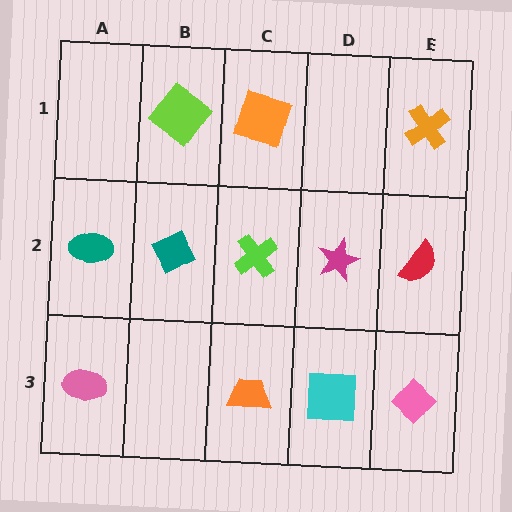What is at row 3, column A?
A pink ellipse.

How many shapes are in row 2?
5 shapes.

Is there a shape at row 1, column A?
No, that cell is empty.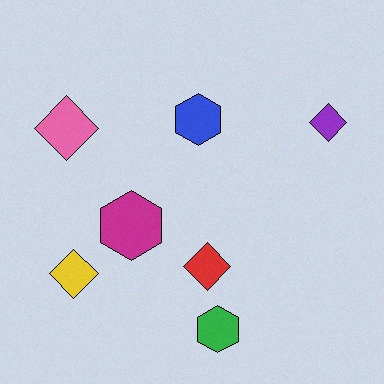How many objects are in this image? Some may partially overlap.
There are 7 objects.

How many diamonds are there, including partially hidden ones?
There are 4 diamonds.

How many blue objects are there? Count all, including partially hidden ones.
There is 1 blue object.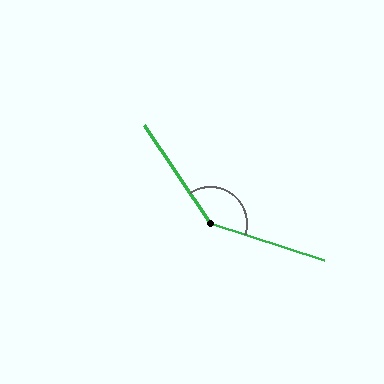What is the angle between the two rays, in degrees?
Approximately 142 degrees.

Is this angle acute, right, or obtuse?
It is obtuse.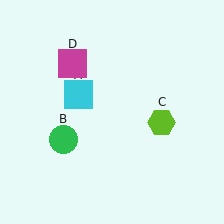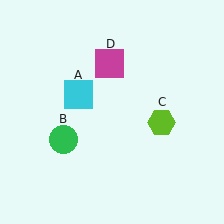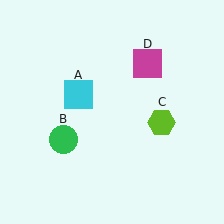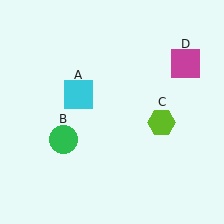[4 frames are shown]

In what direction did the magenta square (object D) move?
The magenta square (object D) moved right.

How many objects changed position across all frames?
1 object changed position: magenta square (object D).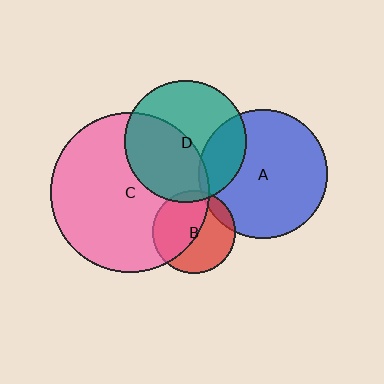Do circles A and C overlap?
Yes.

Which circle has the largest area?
Circle C (pink).